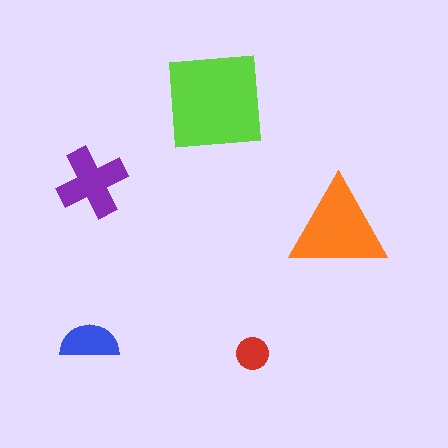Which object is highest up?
The lime square is topmost.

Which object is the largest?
The lime square.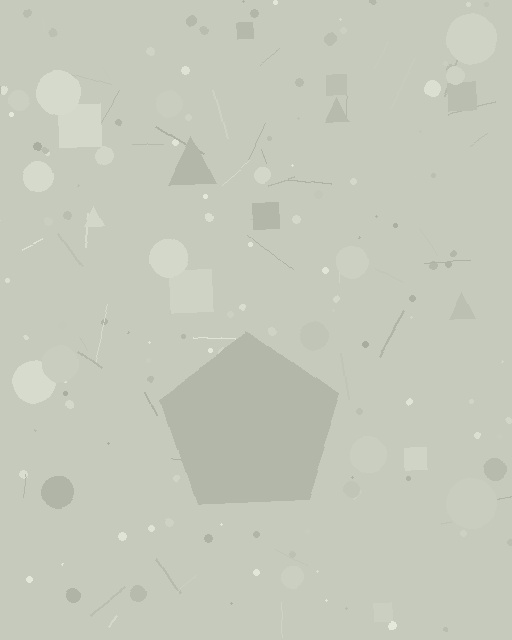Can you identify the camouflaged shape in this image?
The camouflaged shape is a pentagon.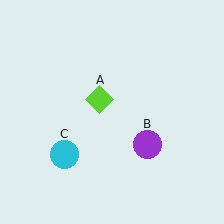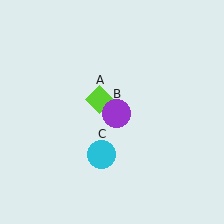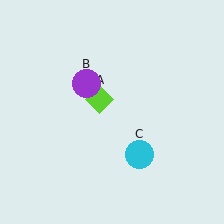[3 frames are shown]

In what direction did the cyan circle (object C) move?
The cyan circle (object C) moved right.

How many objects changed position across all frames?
2 objects changed position: purple circle (object B), cyan circle (object C).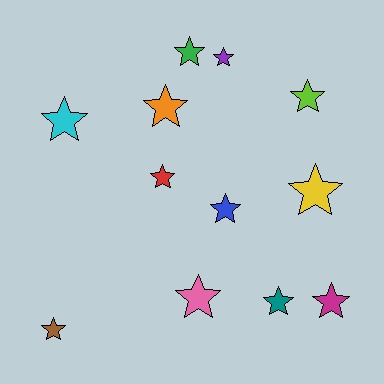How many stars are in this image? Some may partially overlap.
There are 12 stars.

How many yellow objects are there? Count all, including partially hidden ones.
There is 1 yellow object.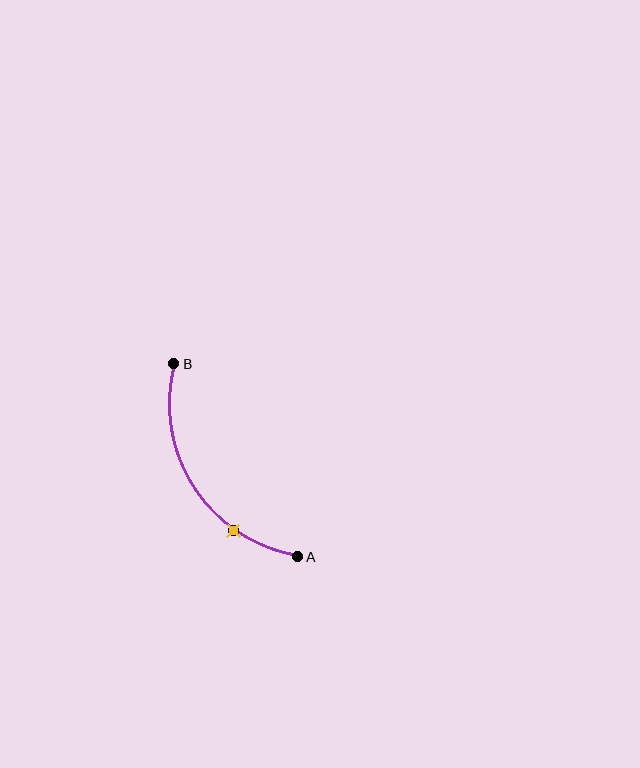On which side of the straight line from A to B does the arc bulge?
The arc bulges to the left of the straight line connecting A and B.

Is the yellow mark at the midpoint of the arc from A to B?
No. The yellow mark lies on the arc but is closer to endpoint A. The arc midpoint would be at the point on the curve equidistant along the arc from both A and B.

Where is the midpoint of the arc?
The arc midpoint is the point on the curve farthest from the straight line joining A and B. It sits to the left of that line.